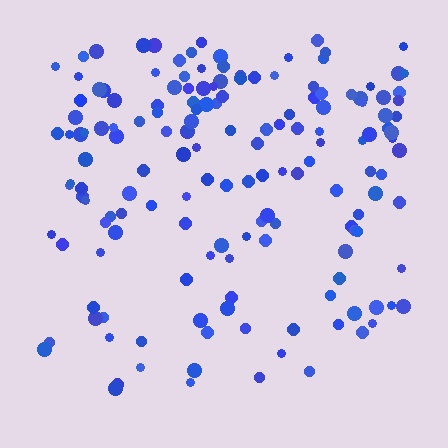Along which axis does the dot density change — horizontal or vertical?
Vertical.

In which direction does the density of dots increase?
From bottom to top, with the top side densest.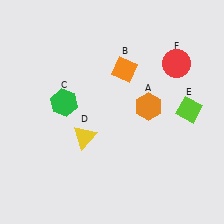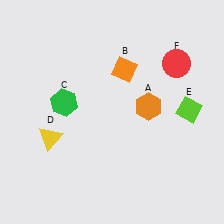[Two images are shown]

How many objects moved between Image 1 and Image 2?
1 object moved between the two images.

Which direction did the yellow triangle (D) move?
The yellow triangle (D) moved left.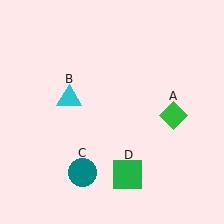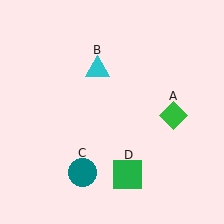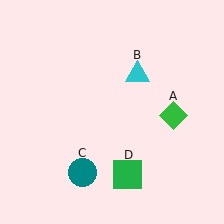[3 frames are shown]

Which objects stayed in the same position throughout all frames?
Green diamond (object A) and teal circle (object C) and green square (object D) remained stationary.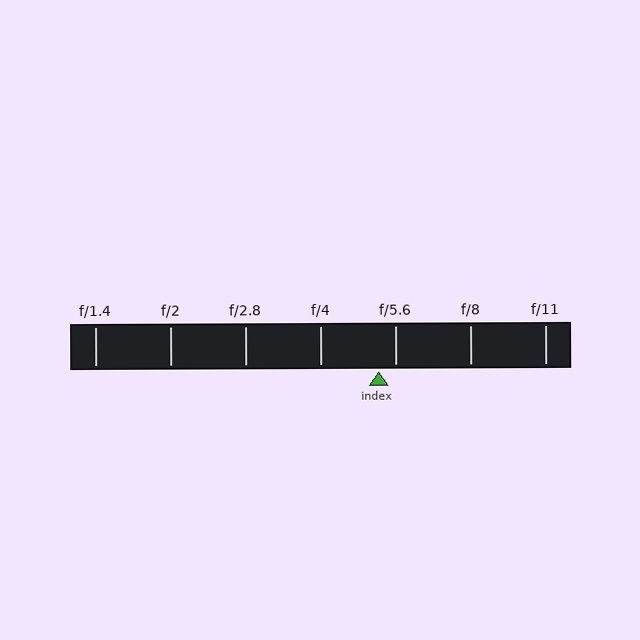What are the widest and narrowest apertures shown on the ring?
The widest aperture shown is f/1.4 and the narrowest is f/11.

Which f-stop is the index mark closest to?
The index mark is closest to f/5.6.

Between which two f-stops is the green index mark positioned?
The index mark is between f/4 and f/5.6.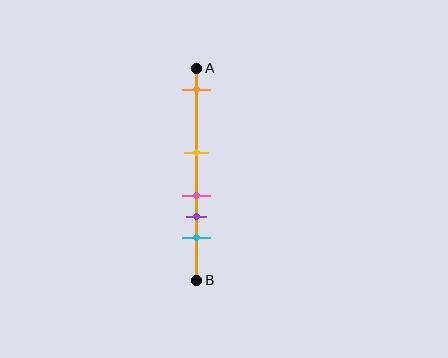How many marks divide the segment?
There are 5 marks dividing the segment.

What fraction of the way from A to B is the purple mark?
The purple mark is approximately 70% (0.7) of the way from A to B.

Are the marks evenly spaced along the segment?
No, the marks are not evenly spaced.